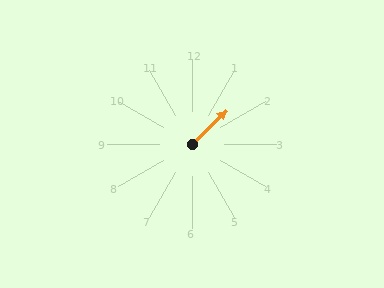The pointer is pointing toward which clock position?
Roughly 2 o'clock.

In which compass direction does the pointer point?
Northeast.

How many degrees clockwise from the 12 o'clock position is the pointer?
Approximately 46 degrees.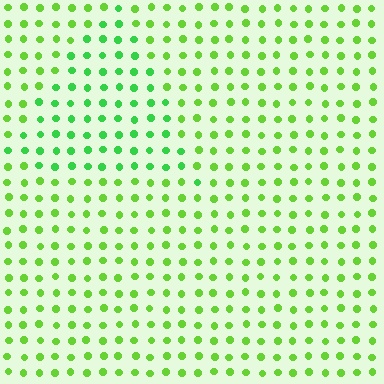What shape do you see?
I see a triangle.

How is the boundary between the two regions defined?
The boundary is defined purely by a slight shift in hue (about 27 degrees). Spacing, size, and orientation are identical on both sides.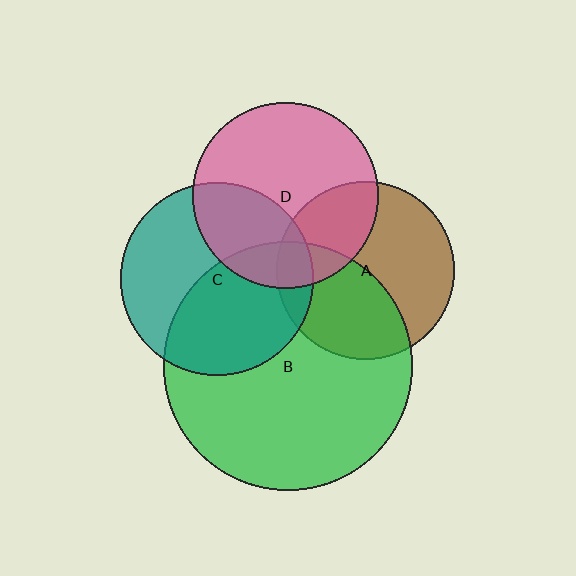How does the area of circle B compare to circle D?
Approximately 1.8 times.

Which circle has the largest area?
Circle B (green).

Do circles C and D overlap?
Yes.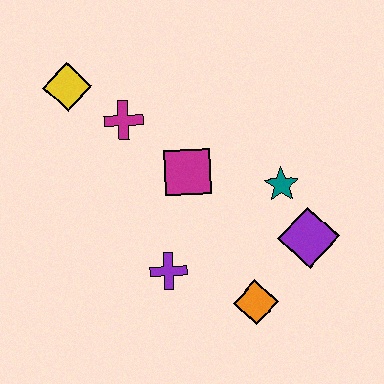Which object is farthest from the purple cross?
The yellow diamond is farthest from the purple cross.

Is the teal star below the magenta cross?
Yes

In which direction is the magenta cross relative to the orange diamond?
The magenta cross is above the orange diamond.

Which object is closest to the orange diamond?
The purple diamond is closest to the orange diamond.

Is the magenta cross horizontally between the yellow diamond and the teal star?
Yes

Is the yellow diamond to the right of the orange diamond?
No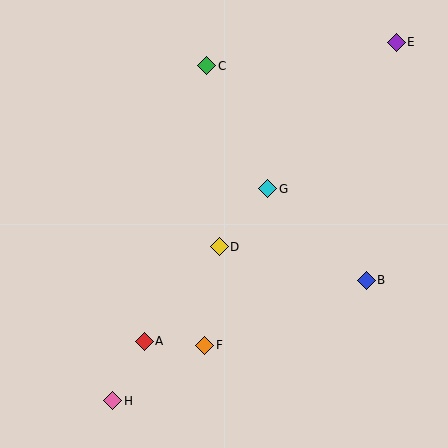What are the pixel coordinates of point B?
Point B is at (366, 280).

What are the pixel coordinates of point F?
Point F is at (205, 345).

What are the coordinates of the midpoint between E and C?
The midpoint between E and C is at (302, 54).